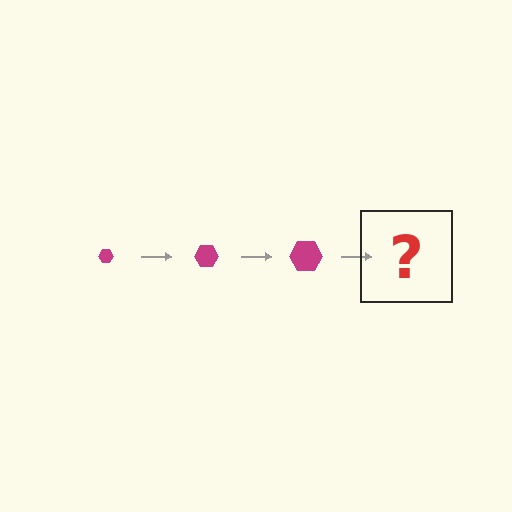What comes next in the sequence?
The next element should be a magenta hexagon, larger than the previous one.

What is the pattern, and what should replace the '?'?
The pattern is that the hexagon gets progressively larger each step. The '?' should be a magenta hexagon, larger than the previous one.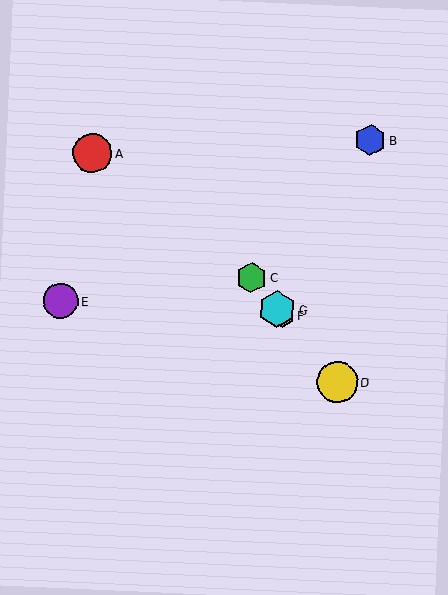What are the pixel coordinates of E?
Object E is at (60, 301).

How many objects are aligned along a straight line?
4 objects (C, D, F, G) are aligned along a straight line.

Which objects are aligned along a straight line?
Objects C, D, F, G are aligned along a straight line.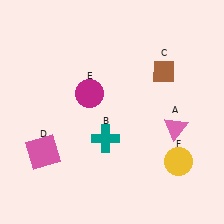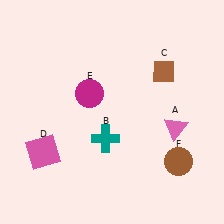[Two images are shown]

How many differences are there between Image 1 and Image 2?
There is 1 difference between the two images.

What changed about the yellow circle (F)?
In Image 1, F is yellow. In Image 2, it changed to brown.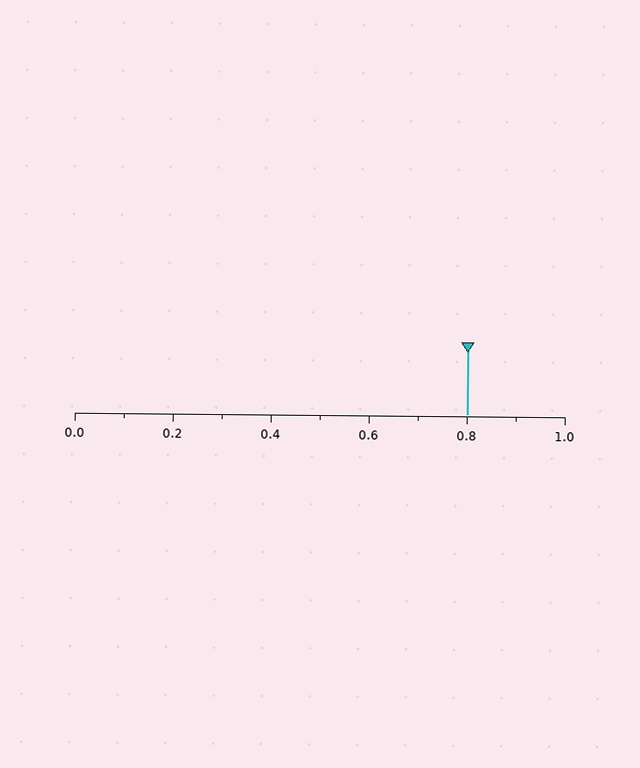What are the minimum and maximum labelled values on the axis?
The axis runs from 0.0 to 1.0.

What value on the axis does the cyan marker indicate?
The marker indicates approximately 0.8.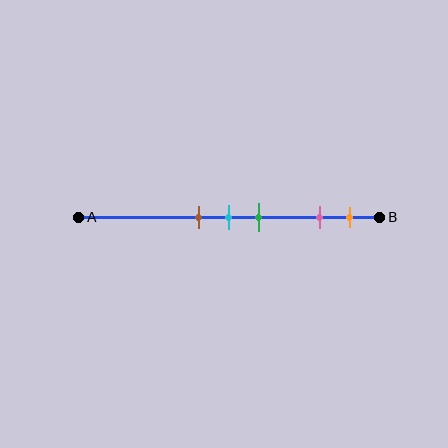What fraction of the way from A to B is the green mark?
The green mark is approximately 60% (0.6) of the way from A to B.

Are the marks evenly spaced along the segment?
No, the marks are not evenly spaced.